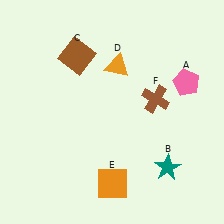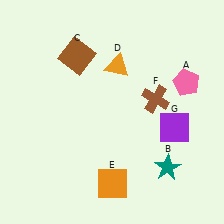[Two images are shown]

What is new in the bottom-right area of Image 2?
A purple square (G) was added in the bottom-right area of Image 2.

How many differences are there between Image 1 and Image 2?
There is 1 difference between the two images.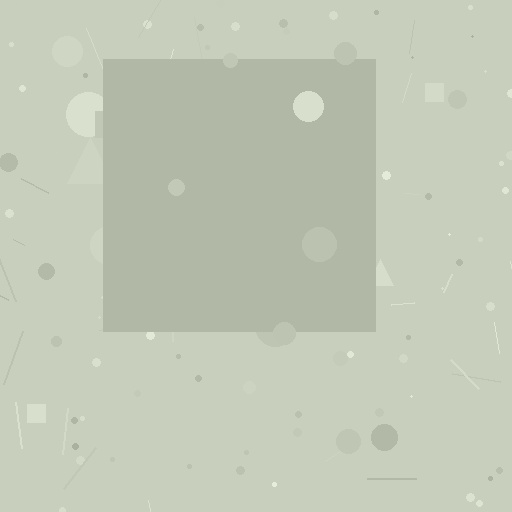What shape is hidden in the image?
A square is hidden in the image.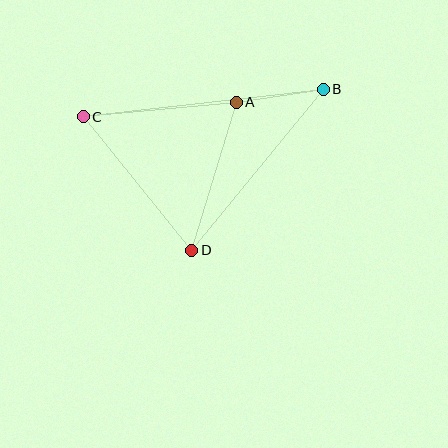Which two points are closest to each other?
Points A and B are closest to each other.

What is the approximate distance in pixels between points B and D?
The distance between B and D is approximately 208 pixels.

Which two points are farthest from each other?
Points B and C are farthest from each other.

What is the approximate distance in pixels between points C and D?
The distance between C and D is approximately 172 pixels.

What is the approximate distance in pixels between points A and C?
The distance between A and C is approximately 153 pixels.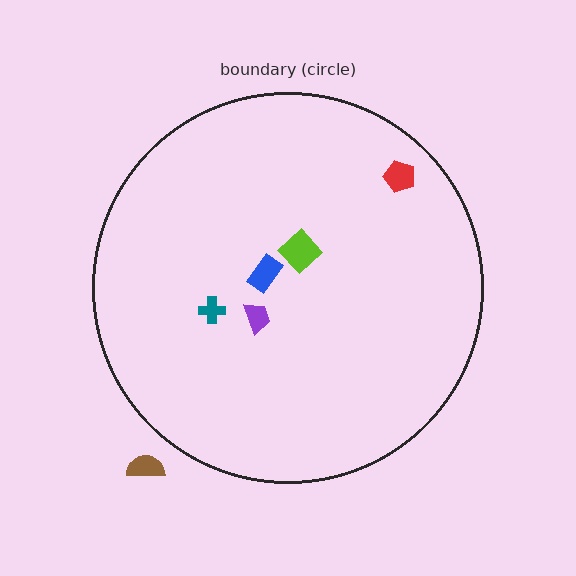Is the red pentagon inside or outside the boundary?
Inside.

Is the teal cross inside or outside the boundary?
Inside.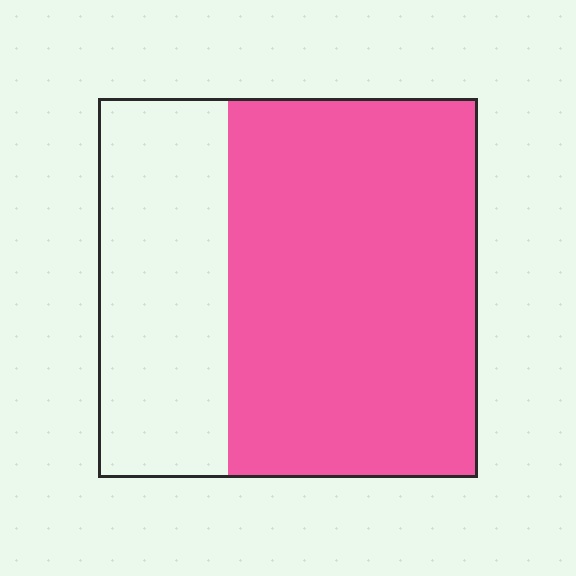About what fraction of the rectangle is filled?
About two thirds (2/3).